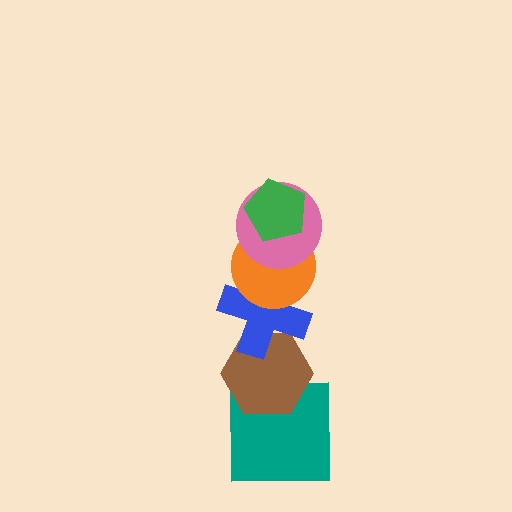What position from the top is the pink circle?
The pink circle is 2nd from the top.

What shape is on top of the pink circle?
The green pentagon is on top of the pink circle.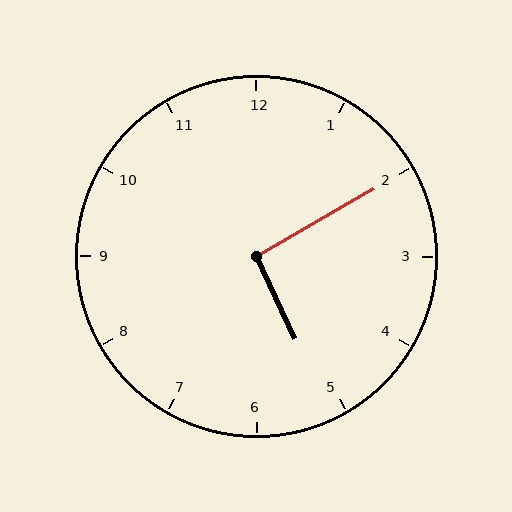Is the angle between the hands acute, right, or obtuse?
It is right.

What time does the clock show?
5:10.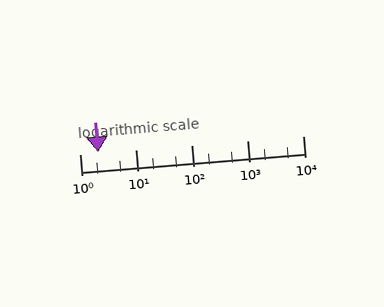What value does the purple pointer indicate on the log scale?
The pointer indicates approximately 2.1.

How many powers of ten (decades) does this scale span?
The scale spans 4 decades, from 1 to 10000.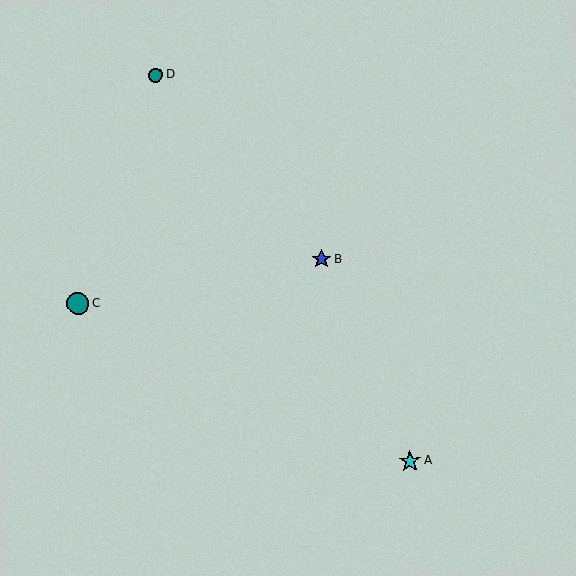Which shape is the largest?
The teal circle (labeled C) is the largest.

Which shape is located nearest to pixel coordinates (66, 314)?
The teal circle (labeled C) at (78, 304) is nearest to that location.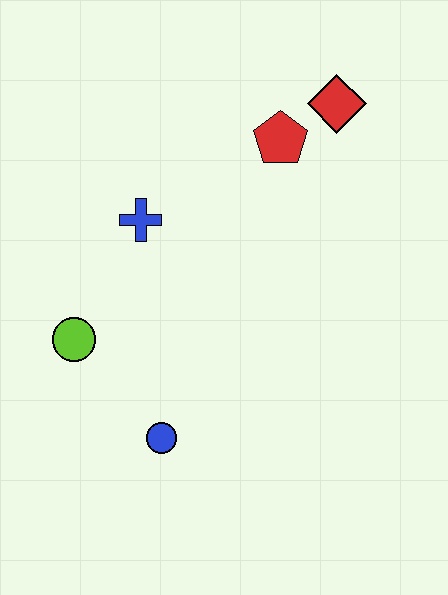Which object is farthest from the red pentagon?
The blue circle is farthest from the red pentagon.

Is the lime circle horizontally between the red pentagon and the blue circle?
No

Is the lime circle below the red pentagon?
Yes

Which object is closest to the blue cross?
The lime circle is closest to the blue cross.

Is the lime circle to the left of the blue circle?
Yes